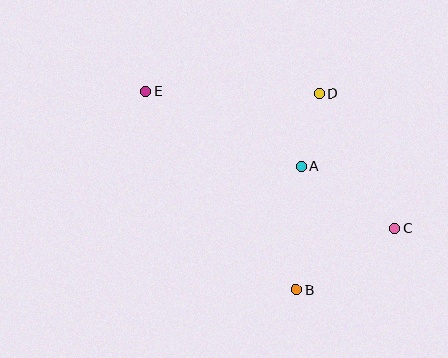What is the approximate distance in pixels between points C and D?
The distance between C and D is approximately 155 pixels.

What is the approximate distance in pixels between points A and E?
The distance between A and E is approximately 173 pixels.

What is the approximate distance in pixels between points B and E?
The distance between B and E is approximately 249 pixels.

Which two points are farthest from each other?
Points C and E are farthest from each other.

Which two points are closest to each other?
Points A and D are closest to each other.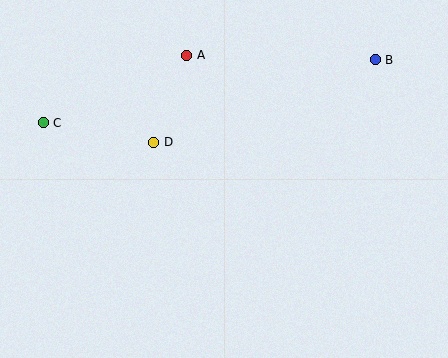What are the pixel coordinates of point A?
Point A is at (187, 55).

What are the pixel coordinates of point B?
Point B is at (375, 60).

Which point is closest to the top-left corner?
Point C is closest to the top-left corner.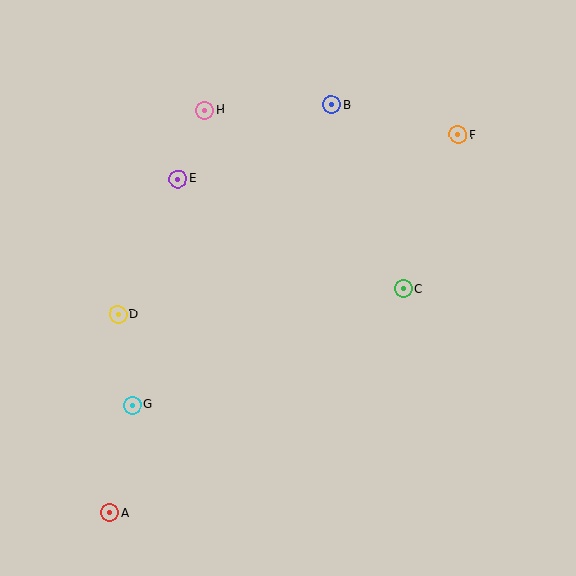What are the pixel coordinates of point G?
Point G is at (132, 405).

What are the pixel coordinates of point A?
Point A is at (110, 513).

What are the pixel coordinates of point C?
Point C is at (403, 289).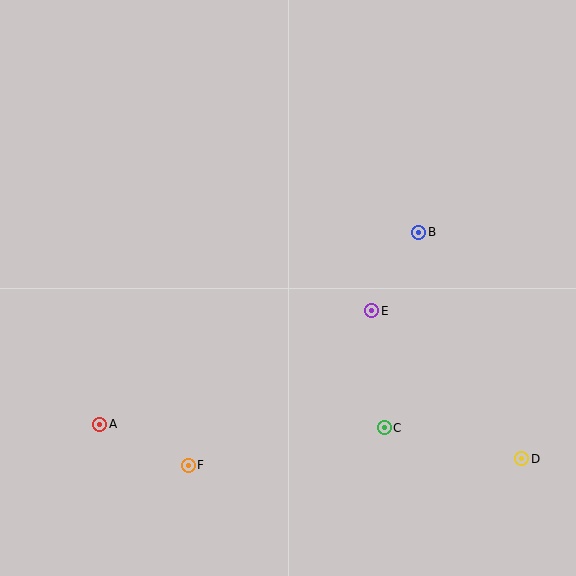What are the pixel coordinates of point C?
Point C is at (384, 428).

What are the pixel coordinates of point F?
Point F is at (188, 465).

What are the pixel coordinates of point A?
Point A is at (100, 424).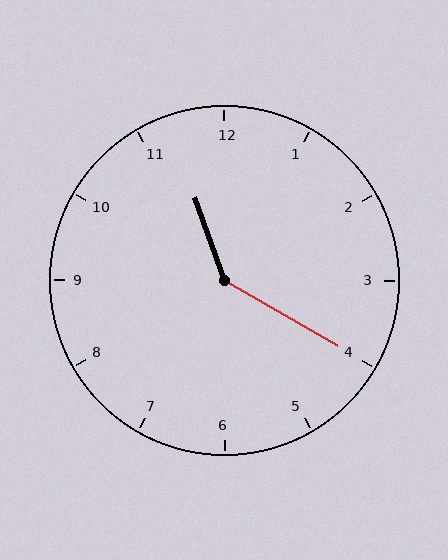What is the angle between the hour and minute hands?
Approximately 140 degrees.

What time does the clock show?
11:20.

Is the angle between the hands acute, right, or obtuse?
It is obtuse.